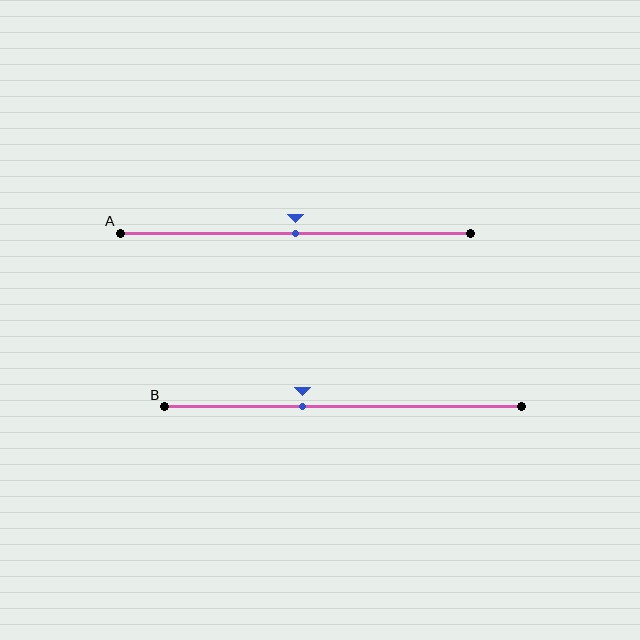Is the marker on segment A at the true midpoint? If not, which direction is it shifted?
Yes, the marker on segment A is at the true midpoint.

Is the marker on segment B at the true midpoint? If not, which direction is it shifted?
No, the marker on segment B is shifted to the left by about 11% of the segment length.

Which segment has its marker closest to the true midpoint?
Segment A has its marker closest to the true midpoint.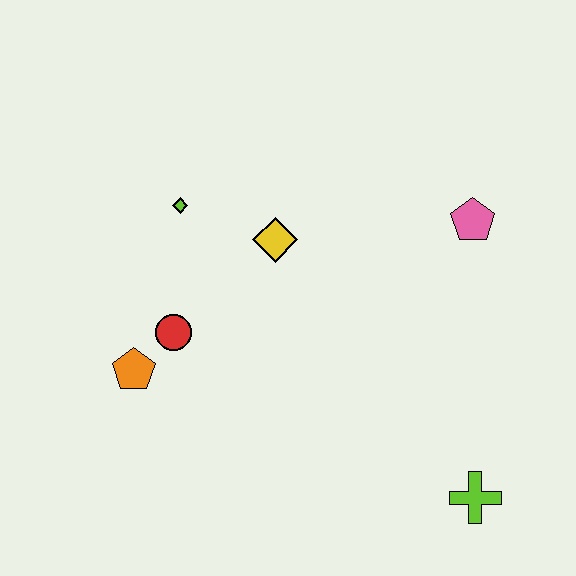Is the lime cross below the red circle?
Yes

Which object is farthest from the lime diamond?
The lime cross is farthest from the lime diamond.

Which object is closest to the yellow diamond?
The lime diamond is closest to the yellow diamond.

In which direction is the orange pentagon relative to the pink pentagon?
The orange pentagon is to the left of the pink pentagon.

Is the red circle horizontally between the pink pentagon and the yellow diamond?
No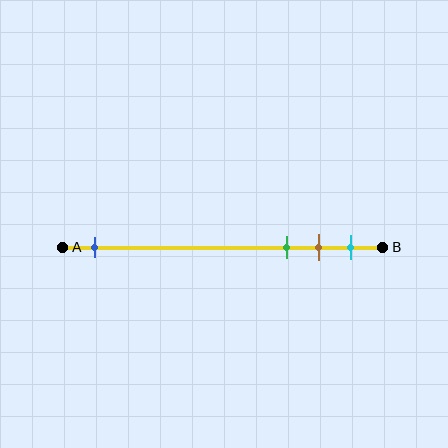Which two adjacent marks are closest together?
The brown and cyan marks are the closest adjacent pair.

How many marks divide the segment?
There are 4 marks dividing the segment.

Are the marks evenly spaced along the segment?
No, the marks are not evenly spaced.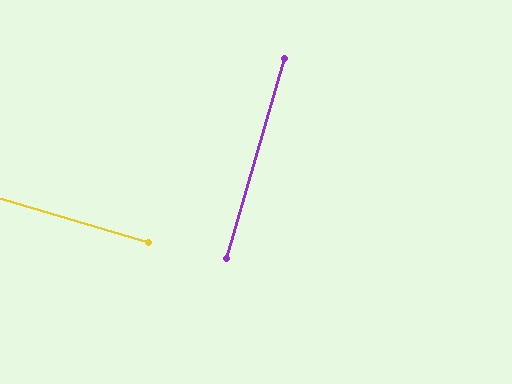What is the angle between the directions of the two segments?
Approximately 90 degrees.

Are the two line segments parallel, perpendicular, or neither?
Perpendicular — they meet at approximately 90°.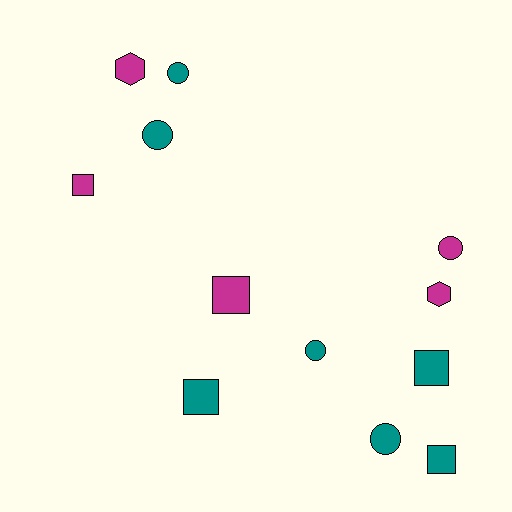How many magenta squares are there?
There are 2 magenta squares.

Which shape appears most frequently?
Square, with 5 objects.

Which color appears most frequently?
Teal, with 7 objects.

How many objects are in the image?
There are 12 objects.